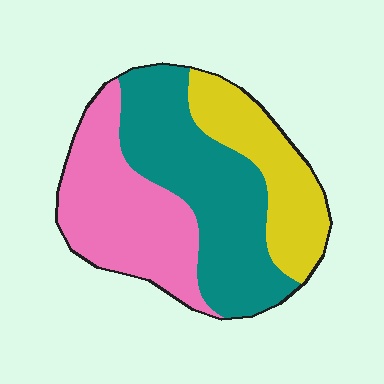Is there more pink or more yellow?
Pink.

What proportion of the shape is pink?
Pink takes up between a quarter and a half of the shape.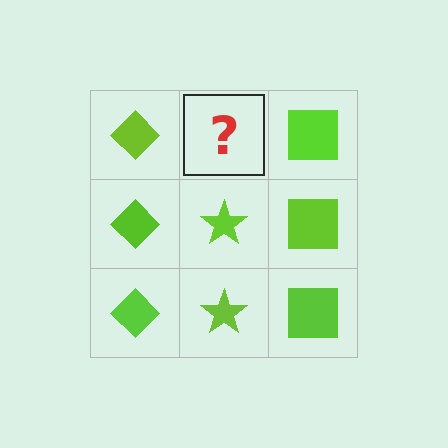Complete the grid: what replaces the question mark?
The question mark should be replaced with a lime star.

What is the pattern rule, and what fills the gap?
The rule is that each column has a consistent shape. The gap should be filled with a lime star.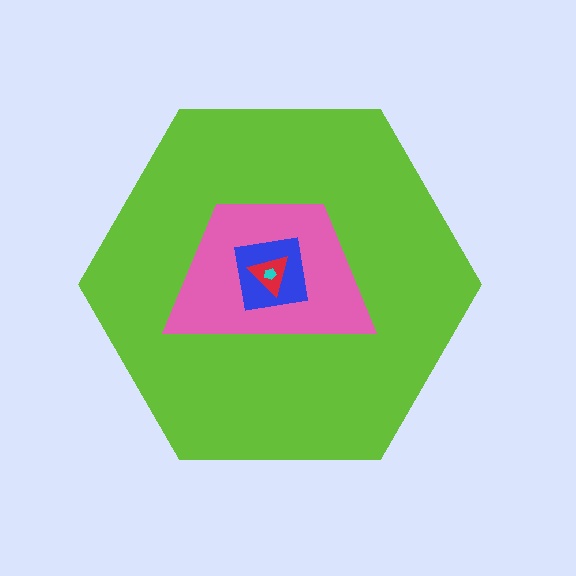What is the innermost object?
The cyan pentagon.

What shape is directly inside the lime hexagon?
The pink trapezoid.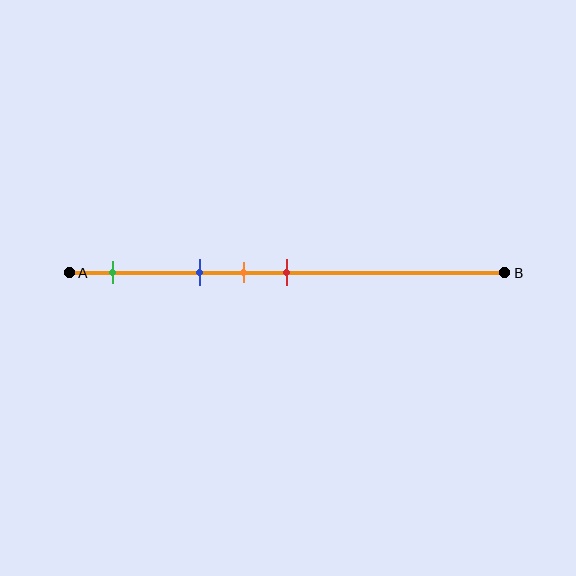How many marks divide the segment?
There are 4 marks dividing the segment.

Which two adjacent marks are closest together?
The orange and red marks are the closest adjacent pair.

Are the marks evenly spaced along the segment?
No, the marks are not evenly spaced.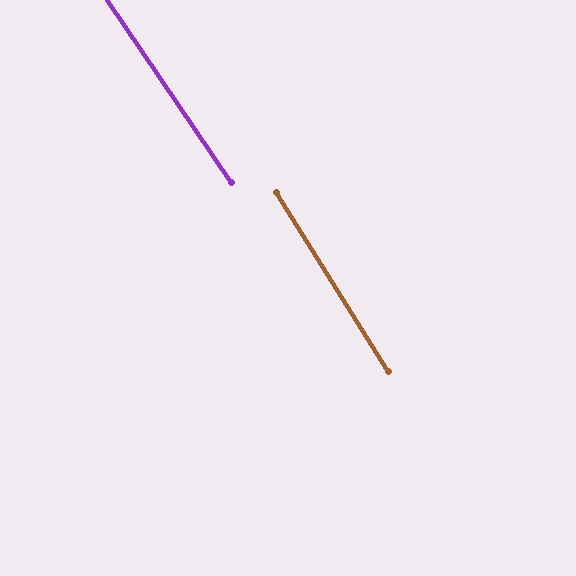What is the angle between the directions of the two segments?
Approximately 2 degrees.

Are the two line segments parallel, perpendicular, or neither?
Parallel — their directions differ by only 1.9°.